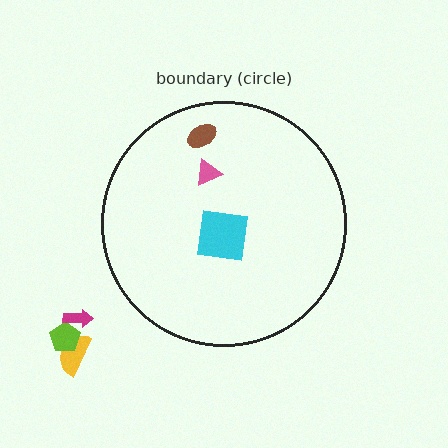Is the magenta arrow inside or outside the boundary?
Outside.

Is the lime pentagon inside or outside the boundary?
Outside.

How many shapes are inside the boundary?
3 inside, 3 outside.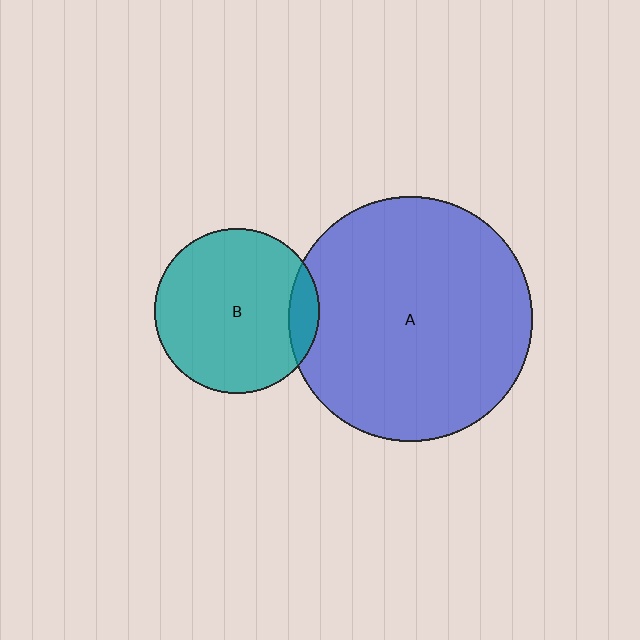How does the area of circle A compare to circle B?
Approximately 2.2 times.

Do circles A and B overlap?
Yes.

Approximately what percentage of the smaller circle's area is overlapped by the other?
Approximately 10%.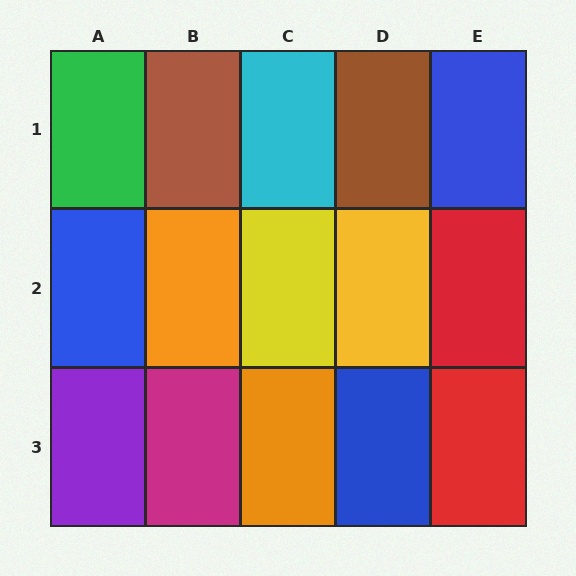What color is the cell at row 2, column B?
Orange.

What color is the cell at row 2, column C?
Yellow.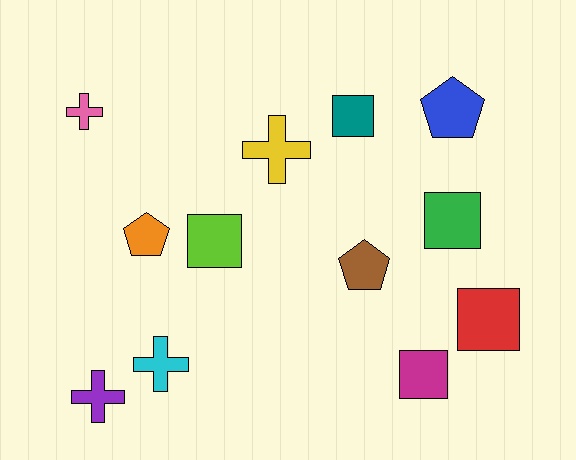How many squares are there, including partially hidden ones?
There are 5 squares.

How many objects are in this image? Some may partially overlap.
There are 12 objects.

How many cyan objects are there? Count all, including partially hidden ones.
There is 1 cyan object.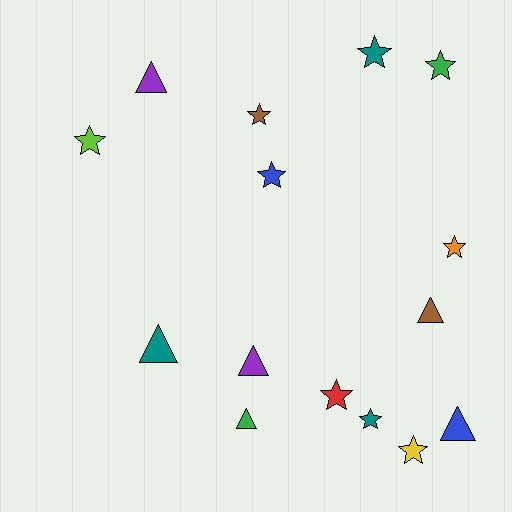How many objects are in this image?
There are 15 objects.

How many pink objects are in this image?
There are no pink objects.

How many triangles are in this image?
There are 6 triangles.